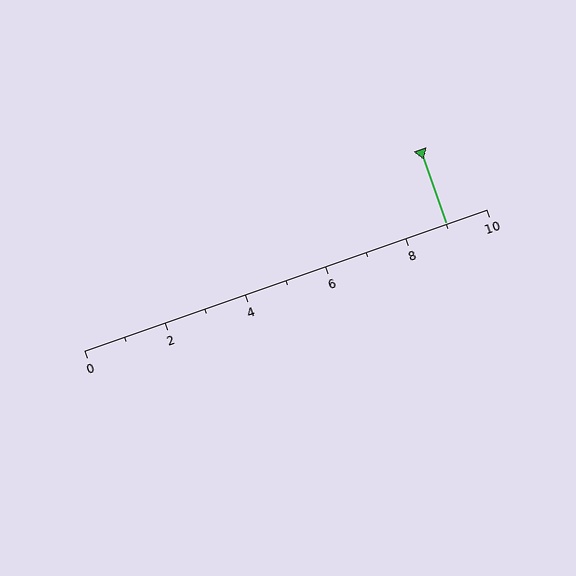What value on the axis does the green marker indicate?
The marker indicates approximately 9.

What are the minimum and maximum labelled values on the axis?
The axis runs from 0 to 10.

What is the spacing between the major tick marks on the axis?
The major ticks are spaced 2 apart.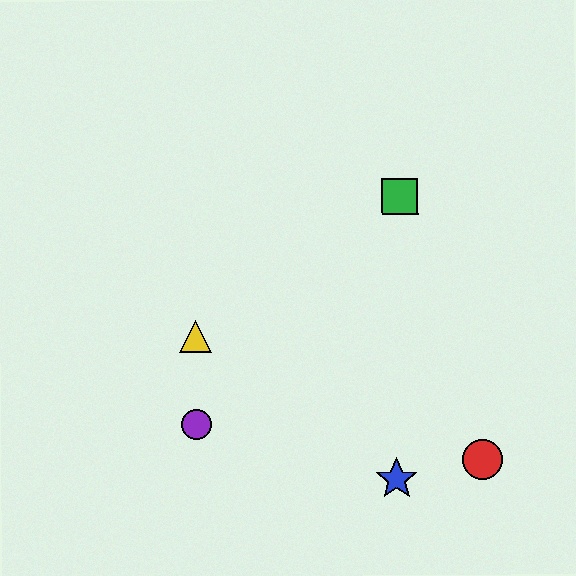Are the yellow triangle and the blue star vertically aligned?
No, the yellow triangle is at x≈196 and the blue star is at x≈397.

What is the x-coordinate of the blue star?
The blue star is at x≈397.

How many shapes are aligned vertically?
2 shapes (the yellow triangle, the purple circle) are aligned vertically.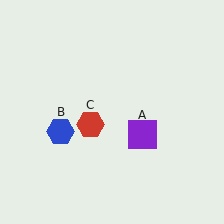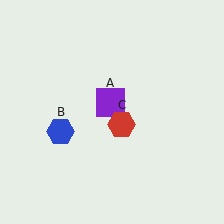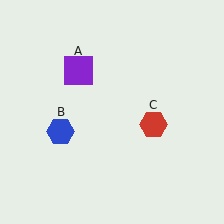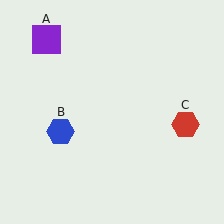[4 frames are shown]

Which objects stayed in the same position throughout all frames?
Blue hexagon (object B) remained stationary.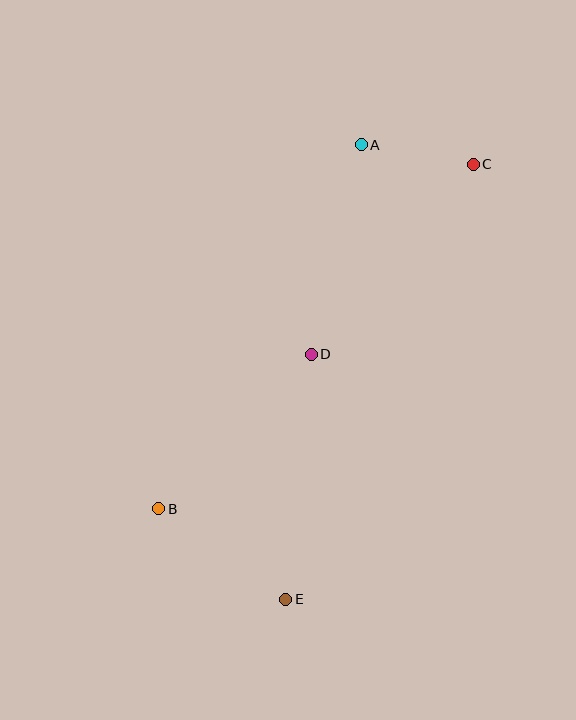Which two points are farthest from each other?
Points C and E are farthest from each other.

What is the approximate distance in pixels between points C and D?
The distance between C and D is approximately 250 pixels.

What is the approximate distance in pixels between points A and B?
The distance between A and B is approximately 416 pixels.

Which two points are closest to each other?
Points A and C are closest to each other.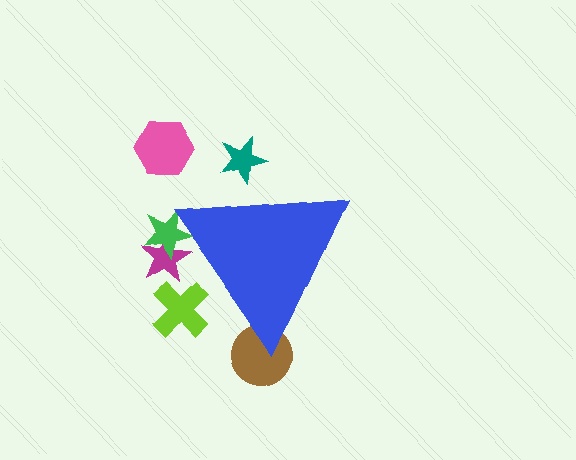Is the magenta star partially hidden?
Yes, the magenta star is partially hidden behind the blue triangle.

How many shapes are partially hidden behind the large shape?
5 shapes are partially hidden.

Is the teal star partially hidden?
Yes, the teal star is partially hidden behind the blue triangle.